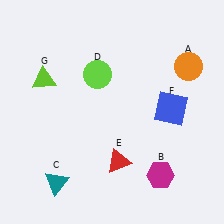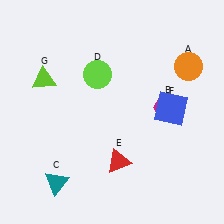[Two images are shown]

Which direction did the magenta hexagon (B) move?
The magenta hexagon (B) moved up.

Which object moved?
The magenta hexagon (B) moved up.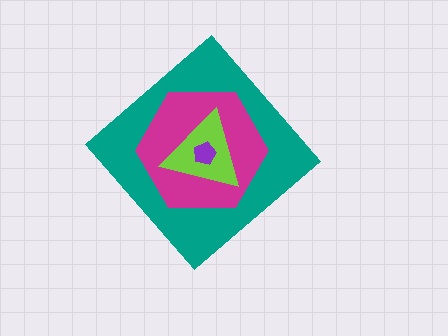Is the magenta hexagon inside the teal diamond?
Yes.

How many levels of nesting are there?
4.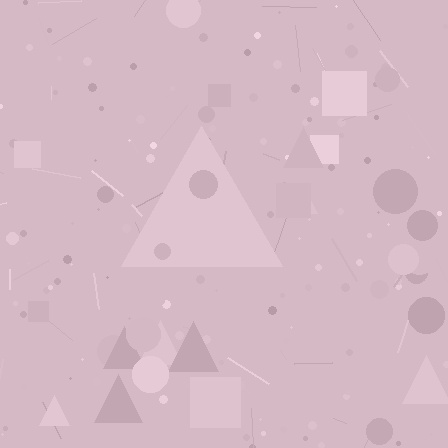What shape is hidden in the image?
A triangle is hidden in the image.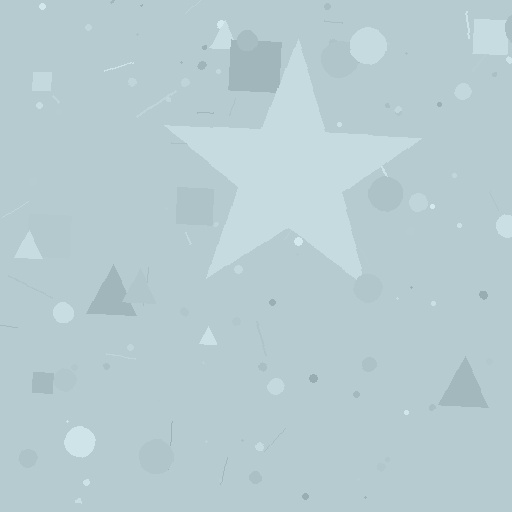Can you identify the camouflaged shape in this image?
The camouflaged shape is a star.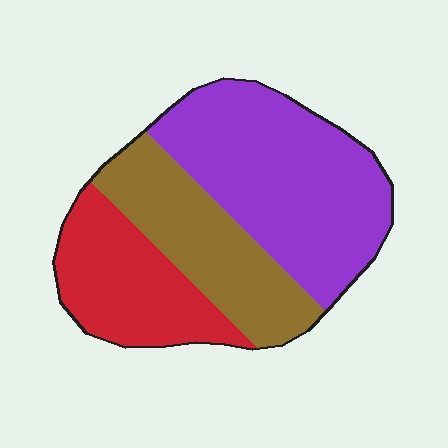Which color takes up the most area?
Purple, at roughly 45%.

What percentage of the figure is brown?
Brown covers roughly 30% of the figure.